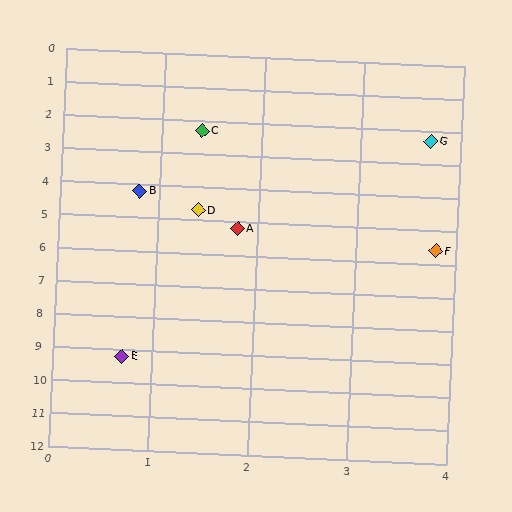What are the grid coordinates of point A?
Point A is at approximately (1.8, 5.2).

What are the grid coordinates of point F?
Point F is at approximately (3.8, 5.6).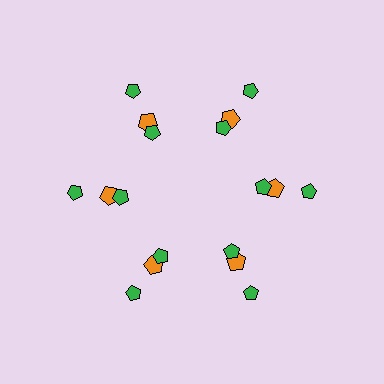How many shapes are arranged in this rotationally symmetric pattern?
There are 18 shapes, arranged in 6 groups of 3.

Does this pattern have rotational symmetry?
Yes, this pattern has 6-fold rotational symmetry. It looks the same after rotating 60 degrees around the center.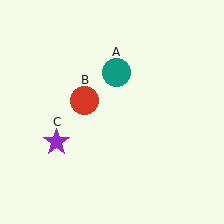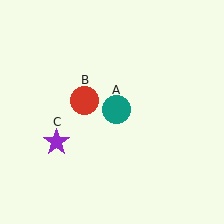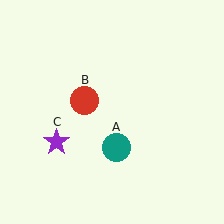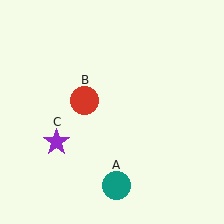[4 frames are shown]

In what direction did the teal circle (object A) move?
The teal circle (object A) moved down.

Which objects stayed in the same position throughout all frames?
Red circle (object B) and purple star (object C) remained stationary.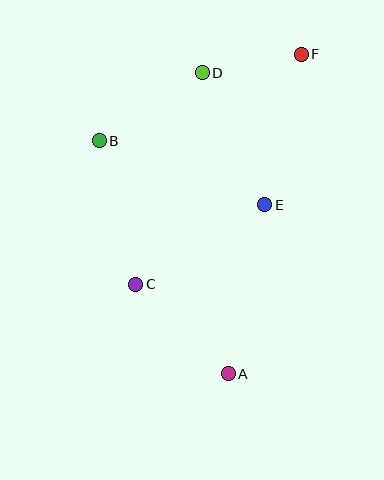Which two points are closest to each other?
Points D and F are closest to each other.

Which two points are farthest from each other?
Points A and F are farthest from each other.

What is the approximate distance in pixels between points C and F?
The distance between C and F is approximately 283 pixels.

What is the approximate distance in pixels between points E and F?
The distance between E and F is approximately 155 pixels.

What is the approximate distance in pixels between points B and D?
The distance between B and D is approximately 124 pixels.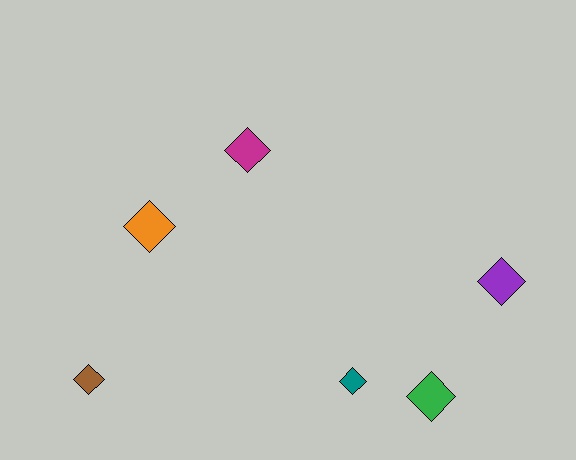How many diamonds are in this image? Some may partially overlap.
There are 6 diamonds.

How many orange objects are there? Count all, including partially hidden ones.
There is 1 orange object.